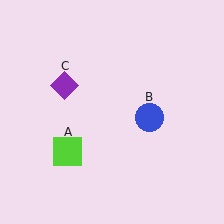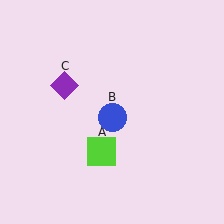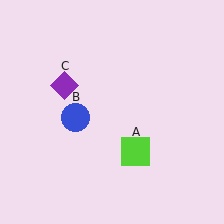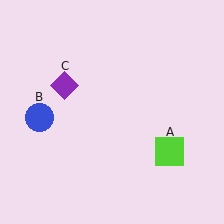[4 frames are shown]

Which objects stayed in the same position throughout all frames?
Purple diamond (object C) remained stationary.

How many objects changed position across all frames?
2 objects changed position: lime square (object A), blue circle (object B).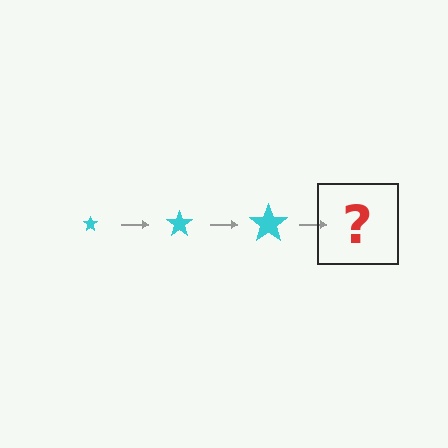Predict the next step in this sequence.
The next step is a cyan star, larger than the previous one.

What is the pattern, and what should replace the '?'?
The pattern is that the star gets progressively larger each step. The '?' should be a cyan star, larger than the previous one.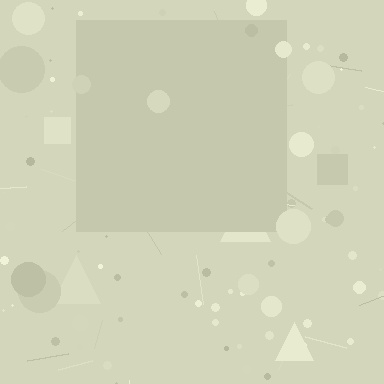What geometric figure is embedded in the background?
A square is embedded in the background.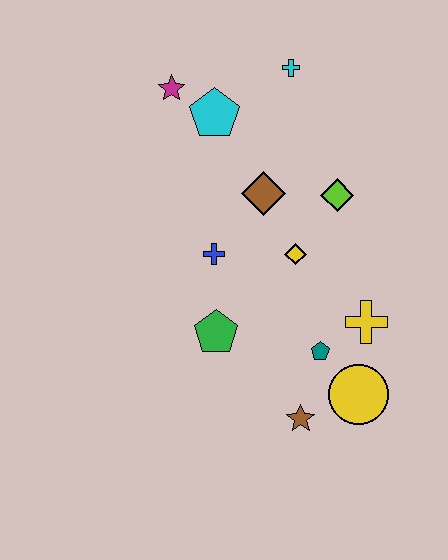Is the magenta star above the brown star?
Yes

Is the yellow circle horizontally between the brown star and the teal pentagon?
No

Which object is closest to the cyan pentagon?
The magenta star is closest to the cyan pentagon.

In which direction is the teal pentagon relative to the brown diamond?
The teal pentagon is below the brown diamond.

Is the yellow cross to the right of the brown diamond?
Yes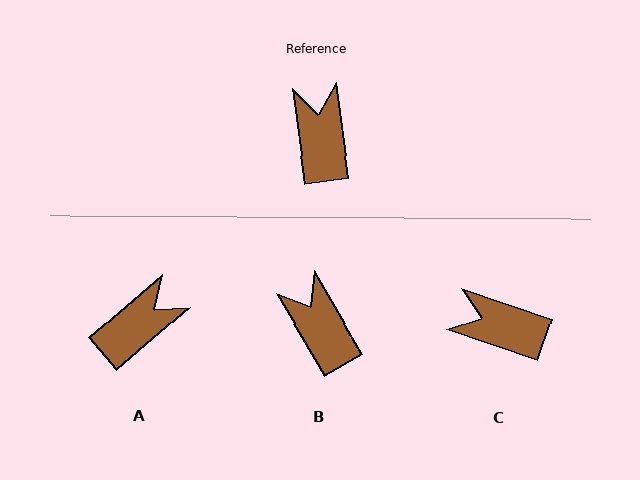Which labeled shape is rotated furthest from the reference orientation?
C, about 63 degrees away.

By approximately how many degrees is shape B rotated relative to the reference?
Approximately 23 degrees counter-clockwise.